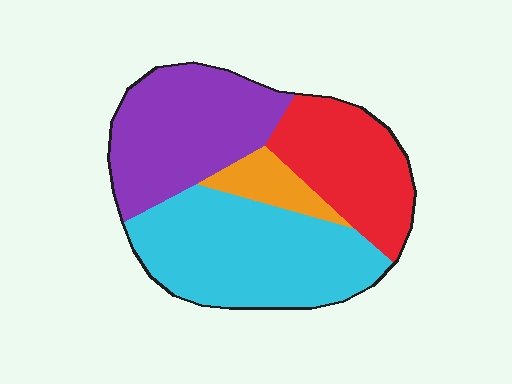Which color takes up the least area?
Orange, at roughly 10%.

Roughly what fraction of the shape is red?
Red covers roughly 25% of the shape.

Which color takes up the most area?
Cyan, at roughly 40%.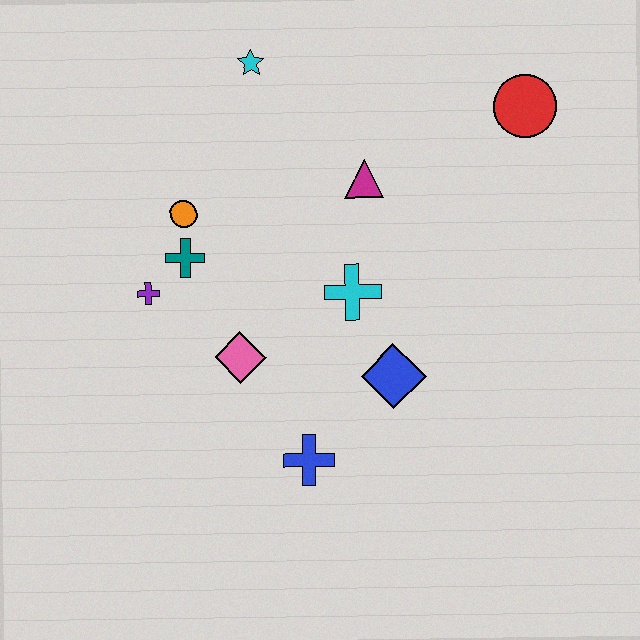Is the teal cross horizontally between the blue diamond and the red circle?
No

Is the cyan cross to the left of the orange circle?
No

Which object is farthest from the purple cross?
The red circle is farthest from the purple cross.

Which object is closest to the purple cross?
The teal cross is closest to the purple cross.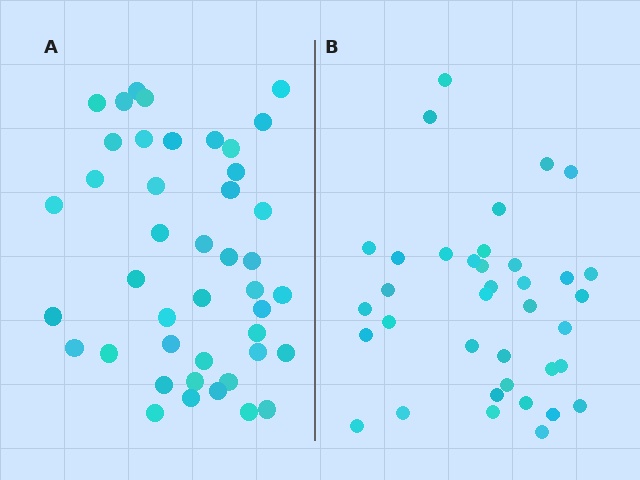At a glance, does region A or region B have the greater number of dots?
Region A (the left region) has more dots.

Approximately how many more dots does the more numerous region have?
Region A has about 6 more dots than region B.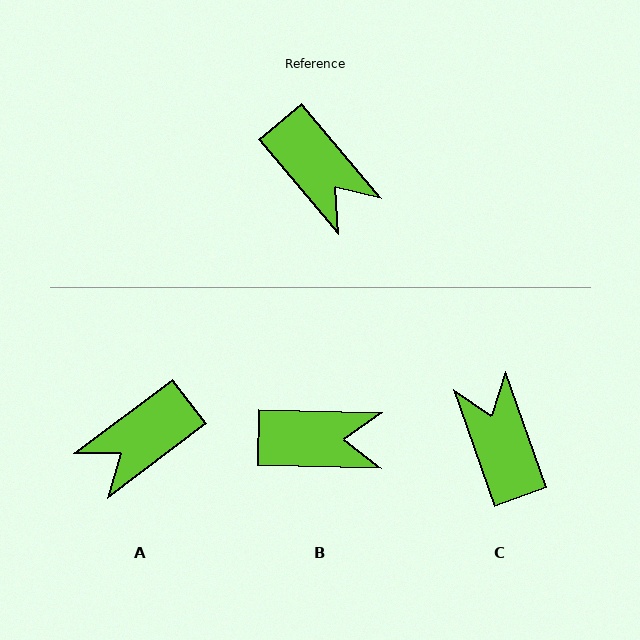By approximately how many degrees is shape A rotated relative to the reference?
Approximately 93 degrees clockwise.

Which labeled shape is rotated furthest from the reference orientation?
C, about 160 degrees away.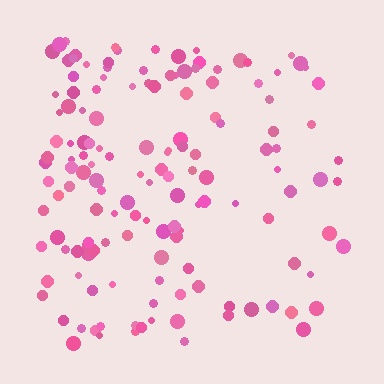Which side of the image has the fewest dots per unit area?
The right.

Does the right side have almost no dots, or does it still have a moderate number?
Still a moderate number, just noticeably fewer than the left.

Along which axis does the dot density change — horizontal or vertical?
Horizontal.